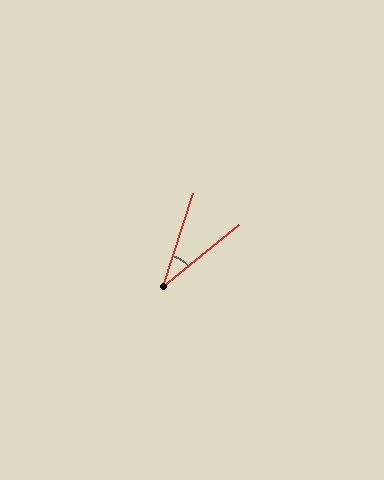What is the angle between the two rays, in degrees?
Approximately 33 degrees.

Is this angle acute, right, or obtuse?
It is acute.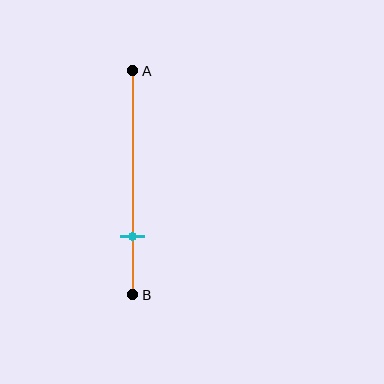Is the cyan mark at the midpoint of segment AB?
No, the mark is at about 75% from A, not at the 50% midpoint.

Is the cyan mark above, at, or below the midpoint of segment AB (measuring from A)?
The cyan mark is below the midpoint of segment AB.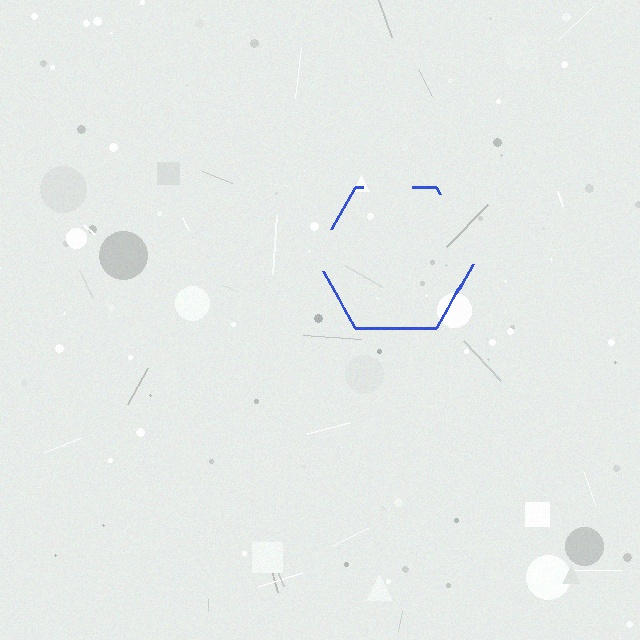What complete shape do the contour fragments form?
The contour fragments form a hexagon.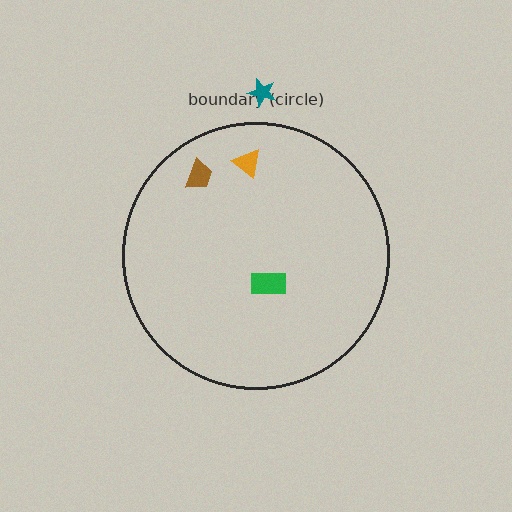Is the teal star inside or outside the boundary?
Outside.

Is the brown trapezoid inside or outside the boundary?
Inside.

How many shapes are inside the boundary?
3 inside, 1 outside.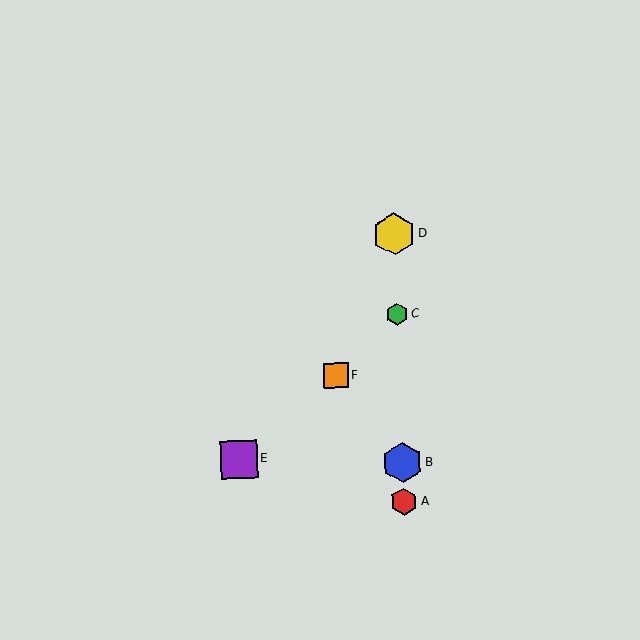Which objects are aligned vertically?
Objects A, B, C, D are aligned vertically.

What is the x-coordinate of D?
Object D is at x≈394.